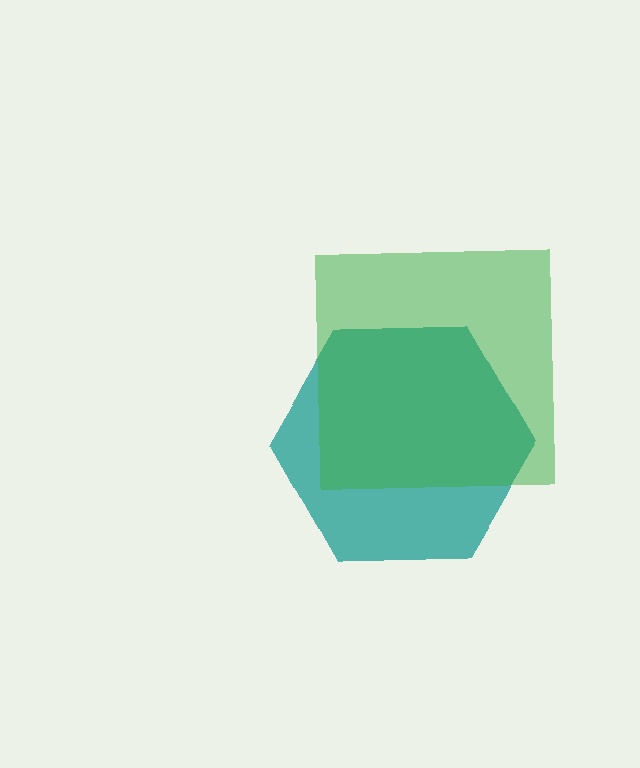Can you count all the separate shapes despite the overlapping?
Yes, there are 2 separate shapes.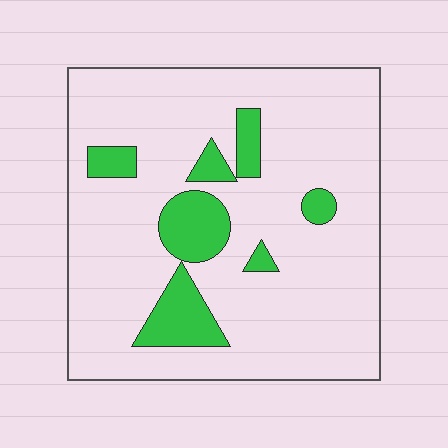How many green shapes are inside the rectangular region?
7.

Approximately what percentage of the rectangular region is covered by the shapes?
Approximately 15%.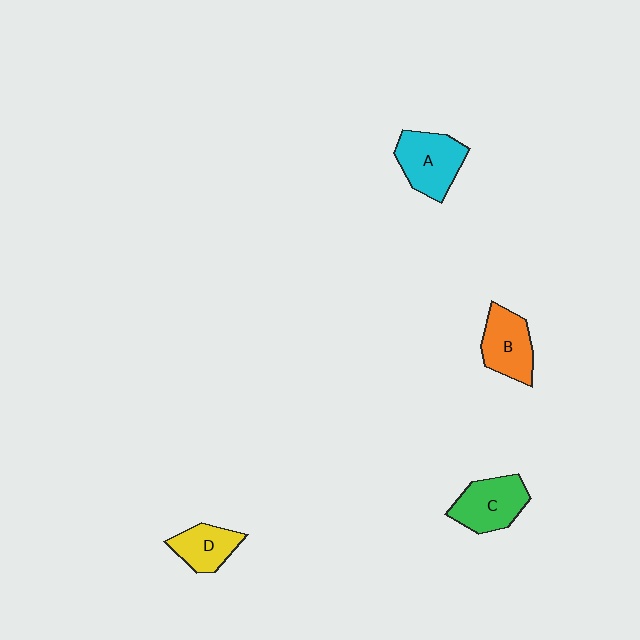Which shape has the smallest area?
Shape D (yellow).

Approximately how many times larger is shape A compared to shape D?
Approximately 1.4 times.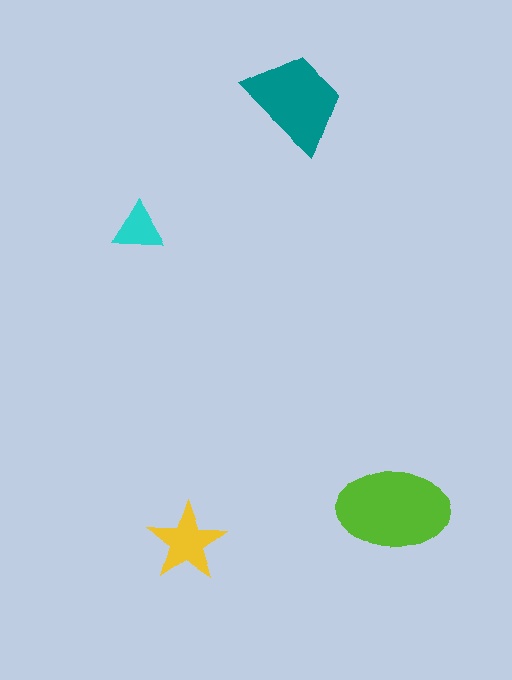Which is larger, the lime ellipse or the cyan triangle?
The lime ellipse.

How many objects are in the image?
There are 4 objects in the image.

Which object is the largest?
The lime ellipse.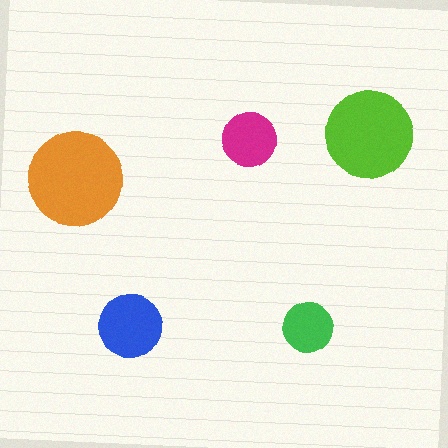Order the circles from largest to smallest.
the orange one, the lime one, the blue one, the magenta one, the green one.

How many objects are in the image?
There are 5 objects in the image.